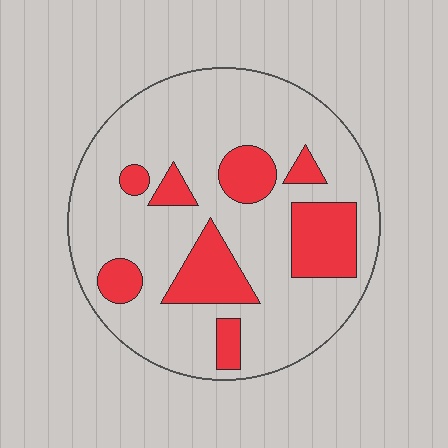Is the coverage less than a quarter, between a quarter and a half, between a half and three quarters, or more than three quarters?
Less than a quarter.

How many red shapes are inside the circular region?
8.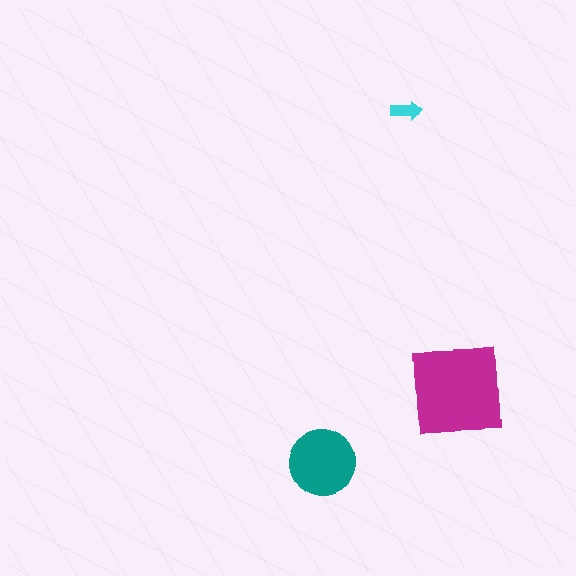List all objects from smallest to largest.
The cyan arrow, the teal circle, the magenta square.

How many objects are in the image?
There are 3 objects in the image.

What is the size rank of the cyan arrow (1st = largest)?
3rd.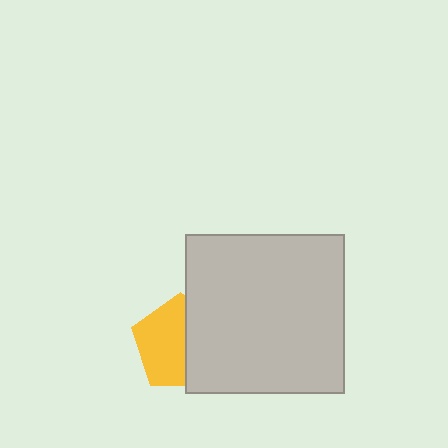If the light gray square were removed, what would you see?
You would see the complete yellow pentagon.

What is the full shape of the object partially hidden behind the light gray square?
The partially hidden object is a yellow pentagon.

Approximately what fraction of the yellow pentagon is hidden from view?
Roughly 42% of the yellow pentagon is hidden behind the light gray square.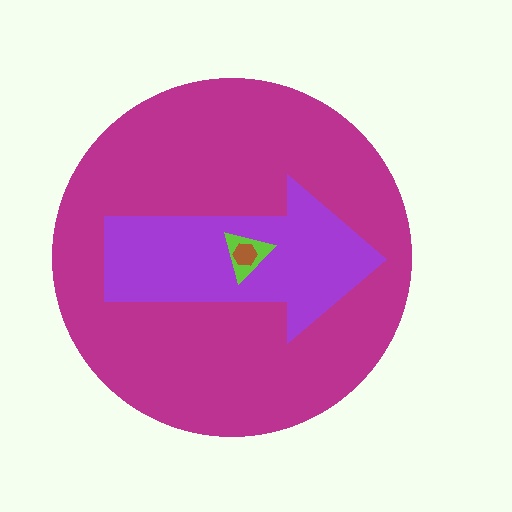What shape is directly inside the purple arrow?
The lime triangle.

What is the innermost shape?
The brown hexagon.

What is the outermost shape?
The magenta circle.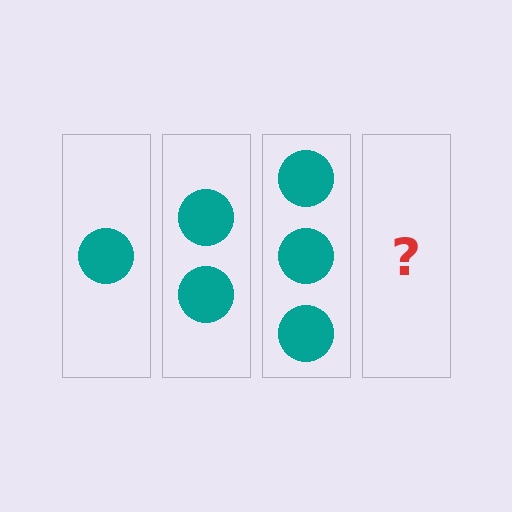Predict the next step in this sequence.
The next step is 4 circles.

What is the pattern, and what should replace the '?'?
The pattern is that each step adds one more circle. The '?' should be 4 circles.